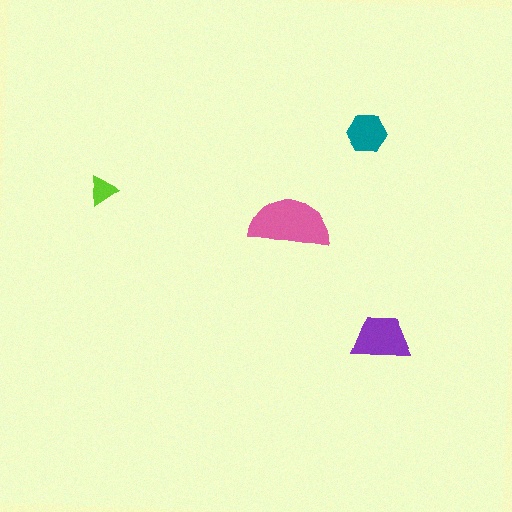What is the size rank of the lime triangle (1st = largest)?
4th.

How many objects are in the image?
There are 4 objects in the image.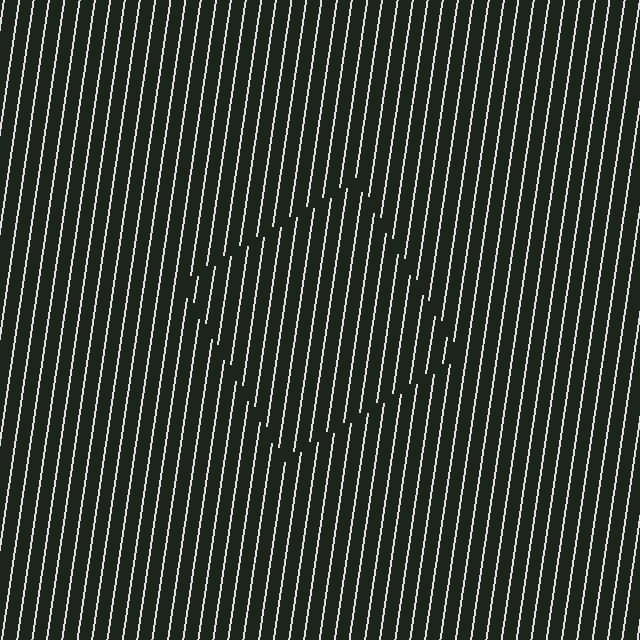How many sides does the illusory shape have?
4 sides — the line-ends trace a square.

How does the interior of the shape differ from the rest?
The interior of the shape contains the same grating, shifted by half a period — the contour is defined by the phase discontinuity where line-ends from the inner and outer gratings abut.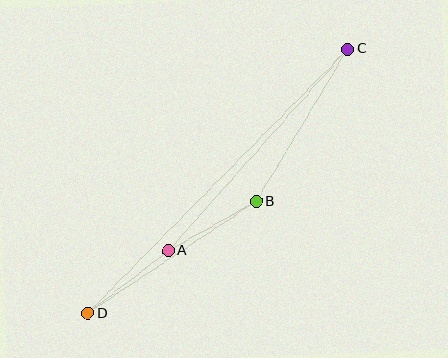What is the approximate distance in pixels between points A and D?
The distance between A and D is approximately 102 pixels.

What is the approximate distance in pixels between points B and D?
The distance between B and D is approximately 202 pixels.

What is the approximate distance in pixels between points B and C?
The distance between B and C is approximately 177 pixels.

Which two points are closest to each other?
Points A and B are closest to each other.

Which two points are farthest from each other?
Points C and D are farthest from each other.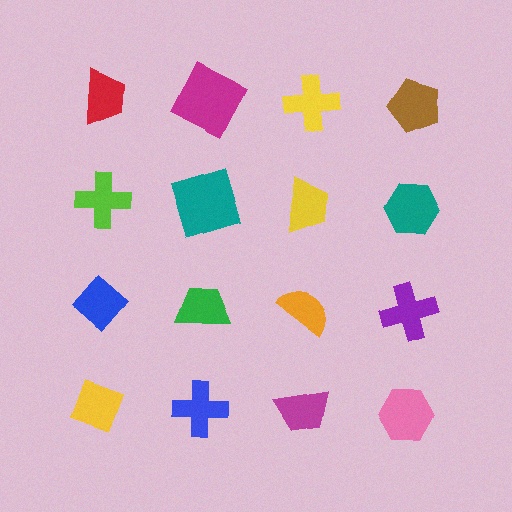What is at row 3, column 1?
A blue diamond.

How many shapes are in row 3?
4 shapes.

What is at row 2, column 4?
A teal hexagon.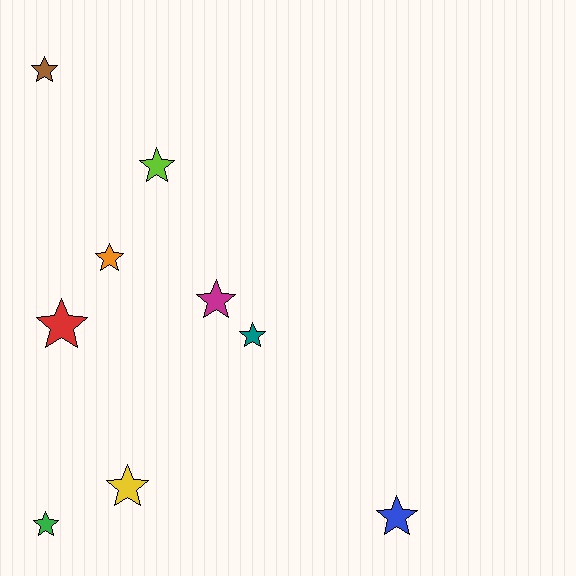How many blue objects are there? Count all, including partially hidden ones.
There is 1 blue object.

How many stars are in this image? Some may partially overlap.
There are 9 stars.